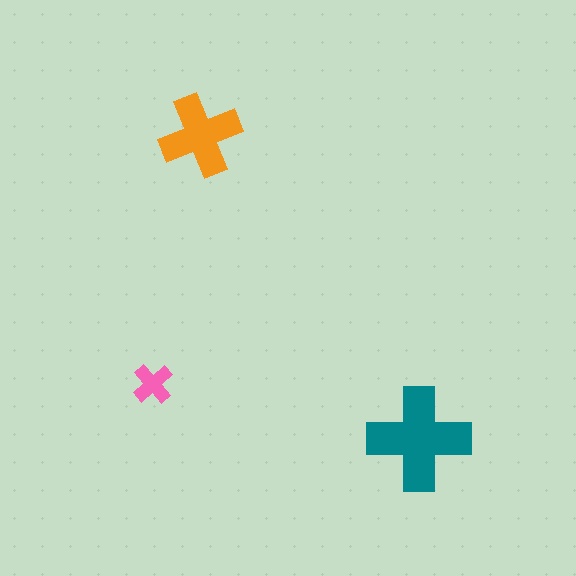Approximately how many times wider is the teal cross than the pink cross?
About 2.5 times wider.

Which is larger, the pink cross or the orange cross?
The orange one.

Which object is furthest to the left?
The pink cross is leftmost.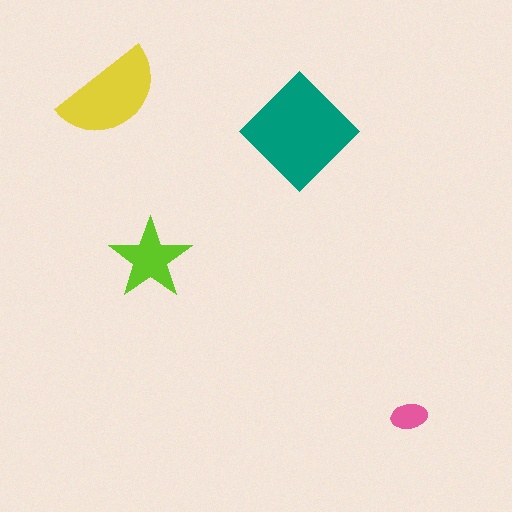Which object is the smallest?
The pink ellipse.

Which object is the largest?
The teal diamond.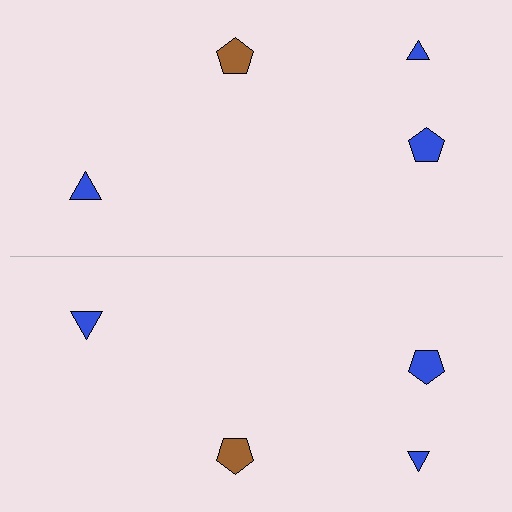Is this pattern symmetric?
Yes, this pattern has bilateral (reflection) symmetry.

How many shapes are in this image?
There are 8 shapes in this image.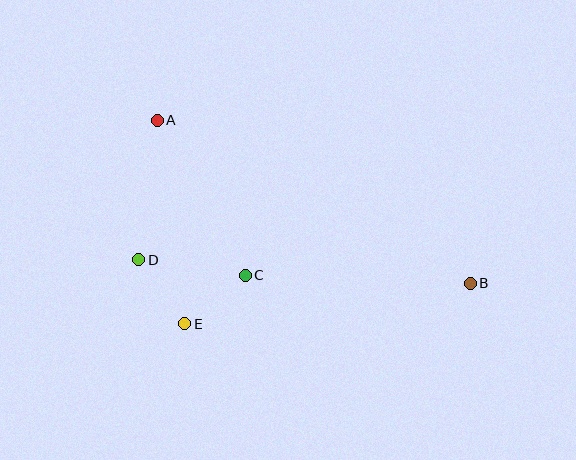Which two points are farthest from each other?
Points A and B are farthest from each other.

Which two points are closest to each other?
Points C and E are closest to each other.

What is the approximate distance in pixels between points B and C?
The distance between B and C is approximately 225 pixels.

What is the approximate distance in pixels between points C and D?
The distance between C and D is approximately 107 pixels.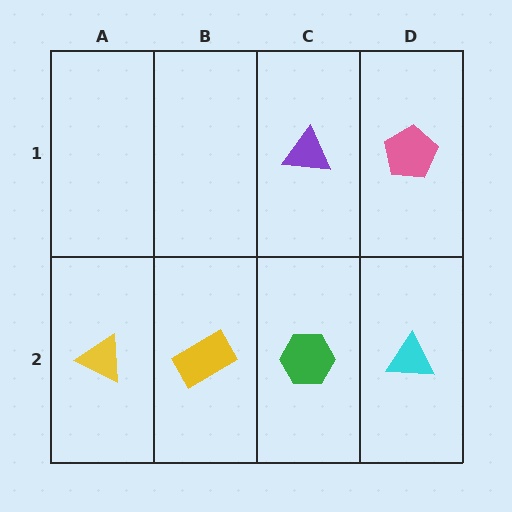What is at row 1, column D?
A pink pentagon.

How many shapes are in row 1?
2 shapes.